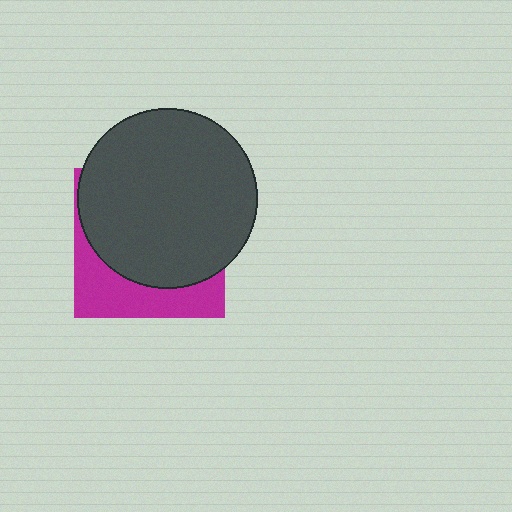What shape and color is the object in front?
The object in front is a dark gray circle.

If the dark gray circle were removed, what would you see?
You would see the complete magenta square.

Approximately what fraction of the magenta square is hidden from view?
Roughly 70% of the magenta square is hidden behind the dark gray circle.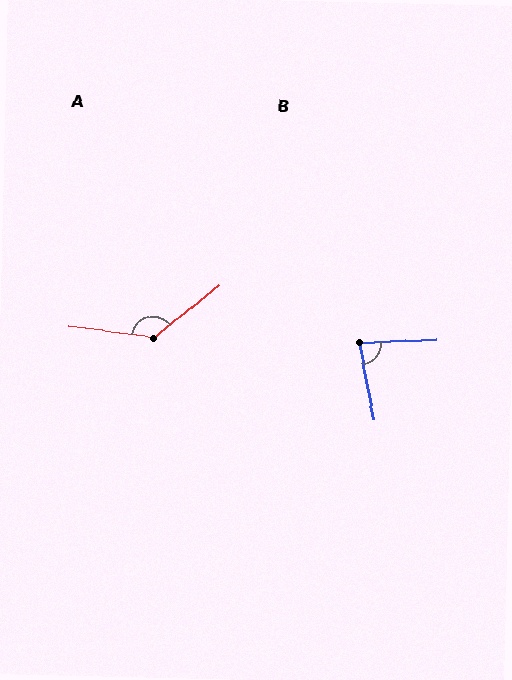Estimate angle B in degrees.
Approximately 81 degrees.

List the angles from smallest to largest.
B (81°), A (134°).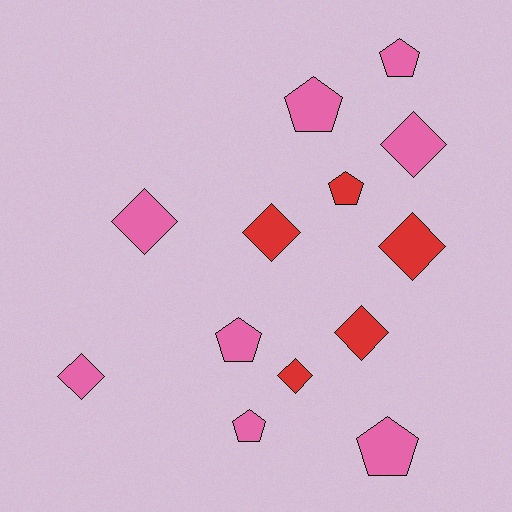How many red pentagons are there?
There is 1 red pentagon.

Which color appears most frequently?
Pink, with 8 objects.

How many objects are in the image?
There are 13 objects.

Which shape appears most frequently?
Diamond, with 7 objects.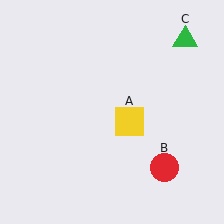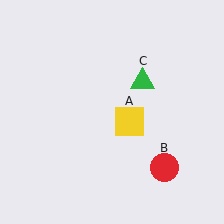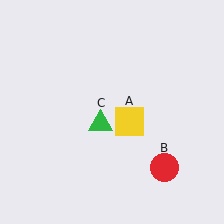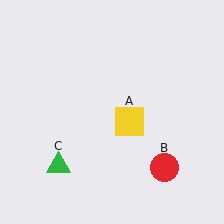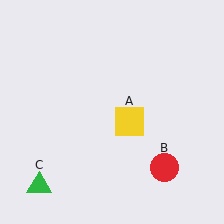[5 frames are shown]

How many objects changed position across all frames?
1 object changed position: green triangle (object C).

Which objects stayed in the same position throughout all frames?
Yellow square (object A) and red circle (object B) remained stationary.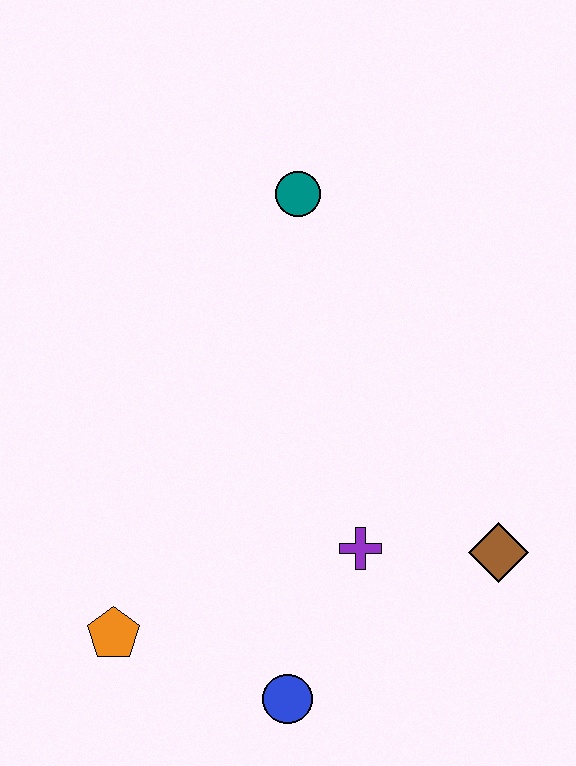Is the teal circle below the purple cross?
No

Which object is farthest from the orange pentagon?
The teal circle is farthest from the orange pentagon.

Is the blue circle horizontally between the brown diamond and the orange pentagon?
Yes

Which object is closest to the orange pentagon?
The blue circle is closest to the orange pentagon.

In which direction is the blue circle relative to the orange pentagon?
The blue circle is to the right of the orange pentagon.